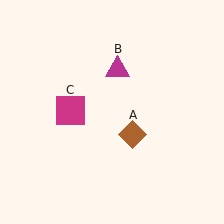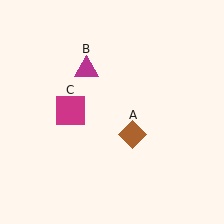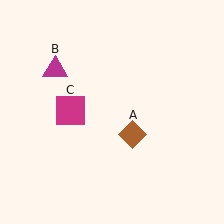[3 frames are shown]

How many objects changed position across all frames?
1 object changed position: magenta triangle (object B).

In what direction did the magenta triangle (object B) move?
The magenta triangle (object B) moved left.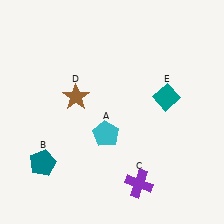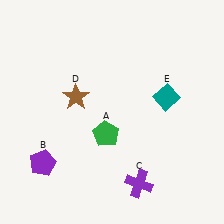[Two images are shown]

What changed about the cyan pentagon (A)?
In Image 1, A is cyan. In Image 2, it changed to green.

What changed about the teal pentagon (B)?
In Image 1, B is teal. In Image 2, it changed to purple.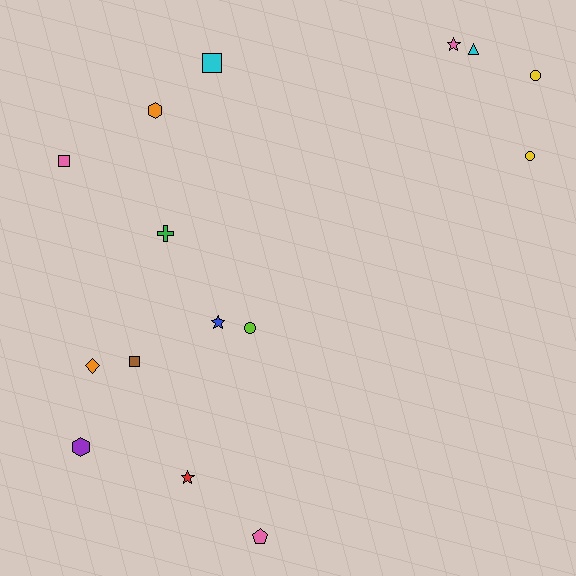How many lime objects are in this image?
There is 1 lime object.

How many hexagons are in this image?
There are 2 hexagons.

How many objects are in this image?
There are 15 objects.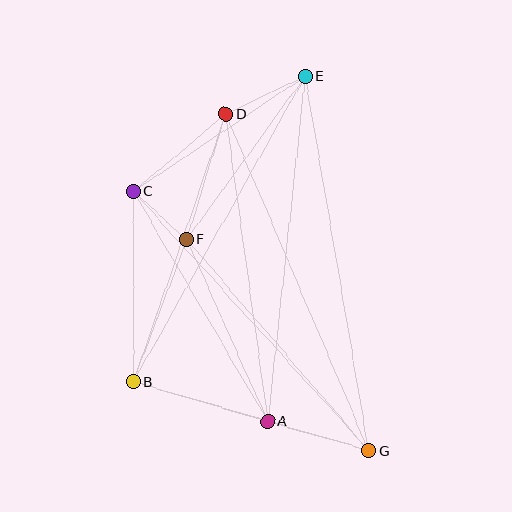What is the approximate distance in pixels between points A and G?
The distance between A and G is approximately 105 pixels.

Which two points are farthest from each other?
Points E and G are farthest from each other.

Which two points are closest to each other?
Points C and F are closest to each other.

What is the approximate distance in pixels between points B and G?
The distance between B and G is approximately 245 pixels.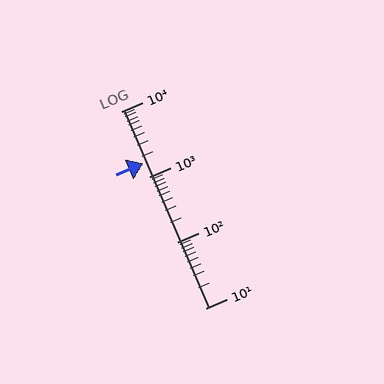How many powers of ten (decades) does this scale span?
The scale spans 3 decades, from 10 to 10000.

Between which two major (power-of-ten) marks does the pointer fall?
The pointer is between 1000 and 10000.